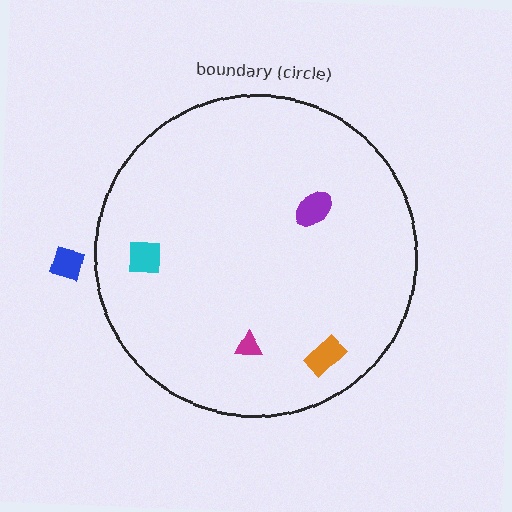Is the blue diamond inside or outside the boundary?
Outside.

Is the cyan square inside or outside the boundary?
Inside.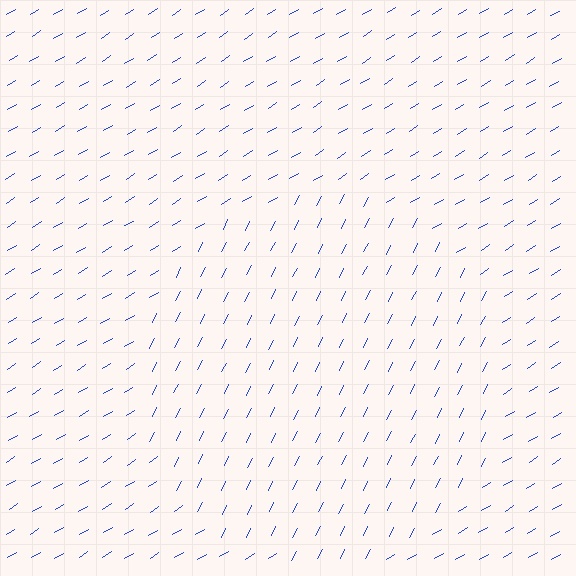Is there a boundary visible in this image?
Yes, there is a texture boundary formed by a change in line orientation.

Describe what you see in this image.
The image is filled with small blue line segments. A circle region in the image has lines oriented differently from the surrounding lines, creating a visible texture boundary.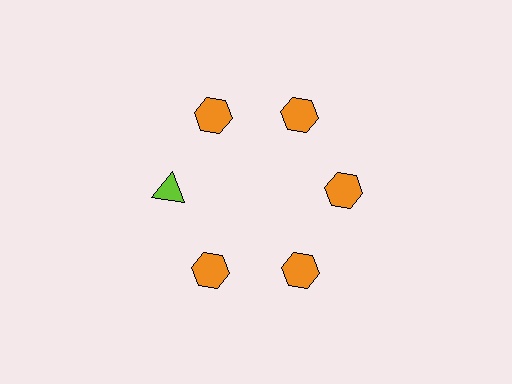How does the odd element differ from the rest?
It differs in both color (lime instead of orange) and shape (triangle instead of hexagon).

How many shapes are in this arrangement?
There are 6 shapes arranged in a ring pattern.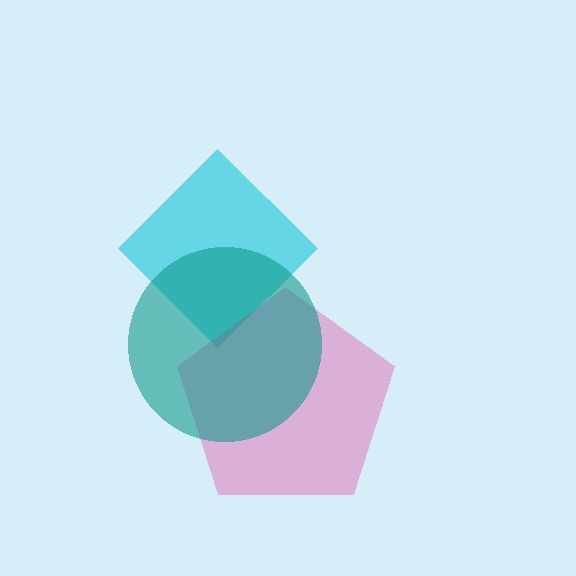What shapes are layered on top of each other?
The layered shapes are: a cyan diamond, a pink pentagon, a teal circle.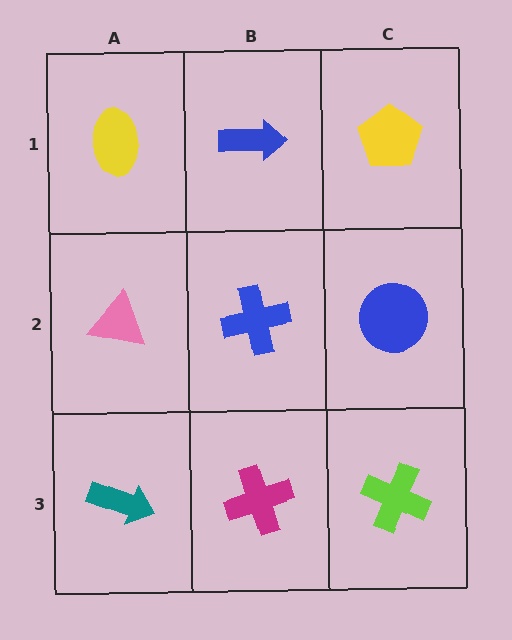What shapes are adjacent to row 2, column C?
A yellow pentagon (row 1, column C), a lime cross (row 3, column C), a blue cross (row 2, column B).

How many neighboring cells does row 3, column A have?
2.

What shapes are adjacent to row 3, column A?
A pink triangle (row 2, column A), a magenta cross (row 3, column B).